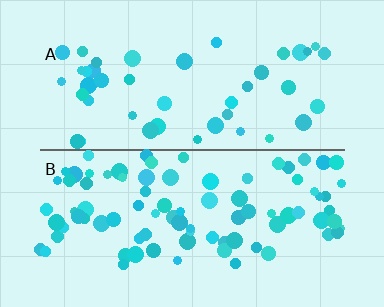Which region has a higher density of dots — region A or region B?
B (the bottom).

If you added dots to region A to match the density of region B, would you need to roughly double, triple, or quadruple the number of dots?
Approximately double.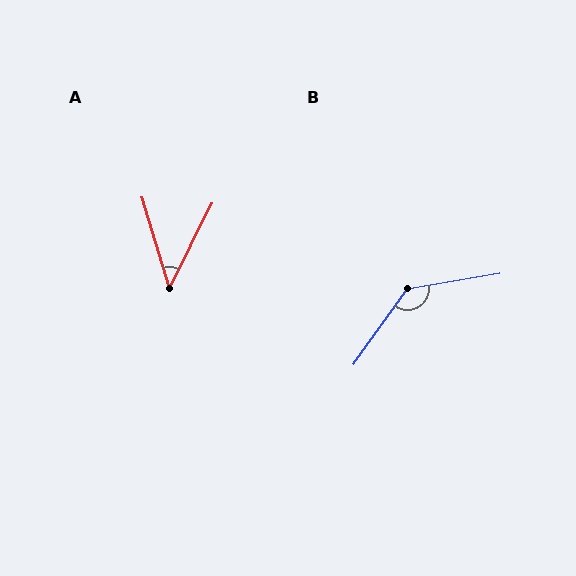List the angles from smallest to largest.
A (44°), B (135°).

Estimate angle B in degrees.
Approximately 135 degrees.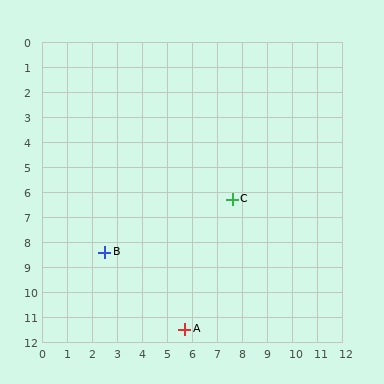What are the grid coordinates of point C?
Point C is at approximately (7.6, 6.3).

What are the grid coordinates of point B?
Point B is at approximately (2.5, 8.4).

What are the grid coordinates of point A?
Point A is at approximately (5.7, 11.5).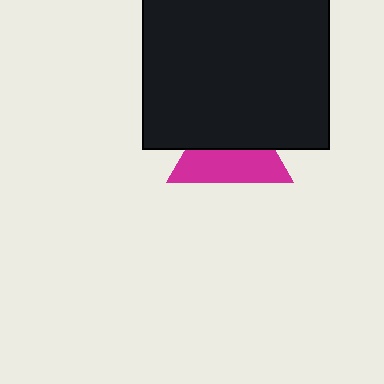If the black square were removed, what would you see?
You would see the complete magenta triangle.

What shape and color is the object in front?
The object in front is a black square.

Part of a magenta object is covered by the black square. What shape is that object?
It is a triangle.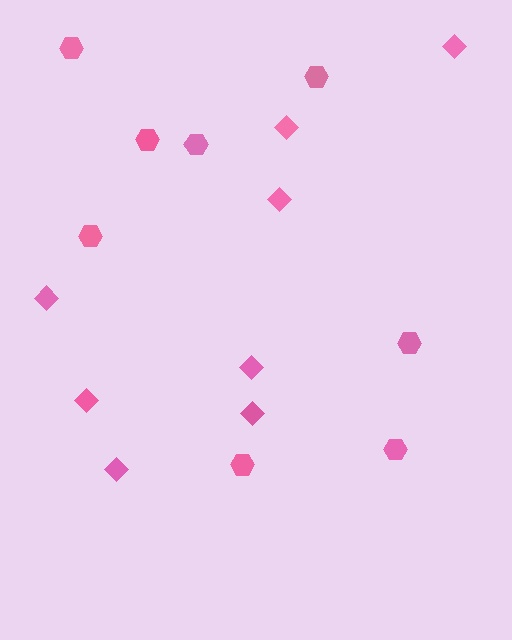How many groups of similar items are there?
There are 2 groups: one group of hexagons (8) and one group of diamonds (8).